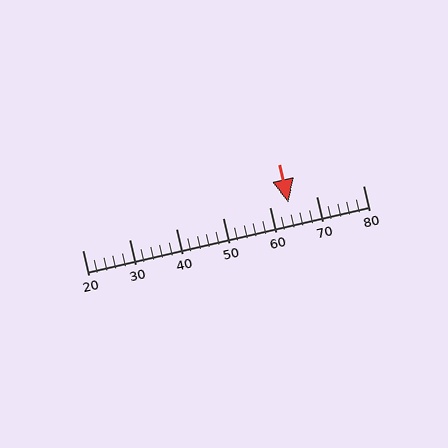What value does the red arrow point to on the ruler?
The red arrow points to approximately 64.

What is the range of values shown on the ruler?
The ruler shows values from 20 to 80.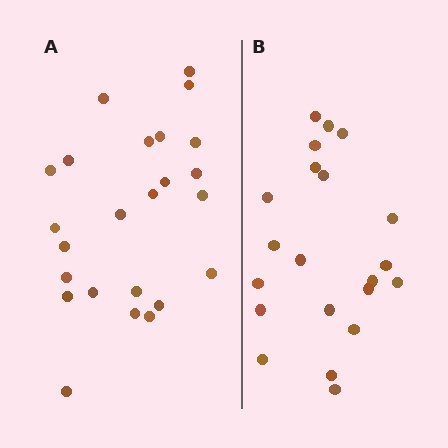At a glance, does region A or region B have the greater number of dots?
Region A (the left region) has more dots.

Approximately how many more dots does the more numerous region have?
Region A has just a few more — roughly 2 or 3 more dots than region B.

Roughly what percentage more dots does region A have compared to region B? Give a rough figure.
About 15% more.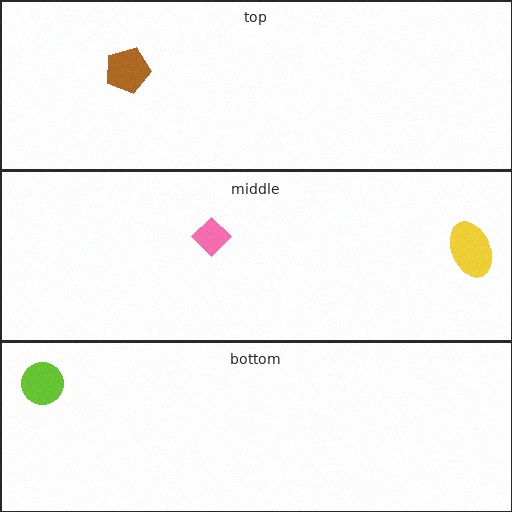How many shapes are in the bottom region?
1.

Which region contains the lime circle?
The bottom region.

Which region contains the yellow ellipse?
The middle region.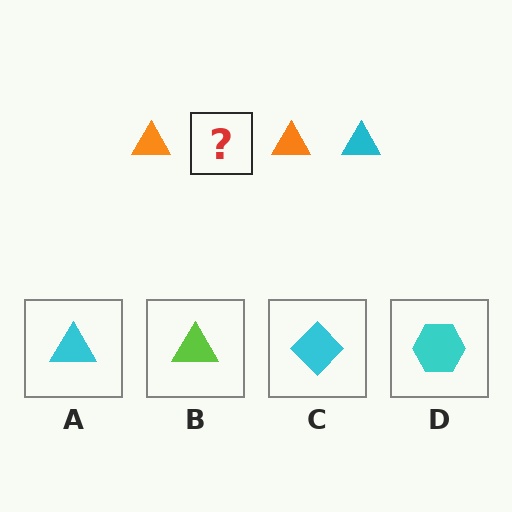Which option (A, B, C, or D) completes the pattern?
A.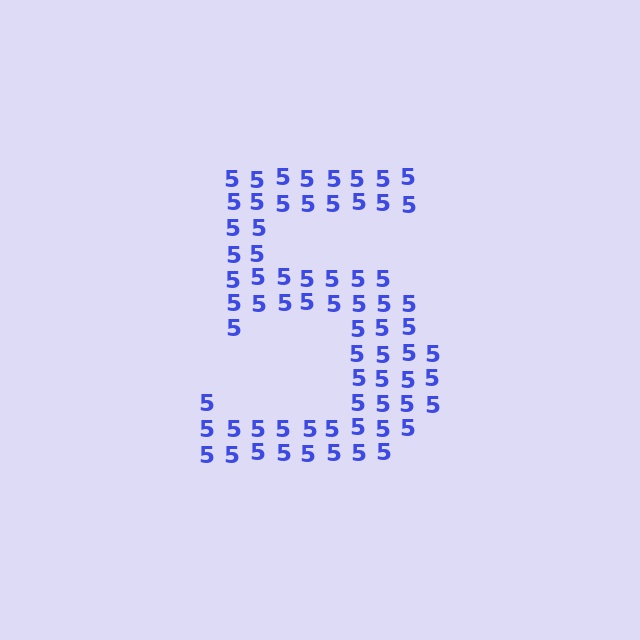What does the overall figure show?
The overall figure shows the digit 5.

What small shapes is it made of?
It is made of small digit 5's.